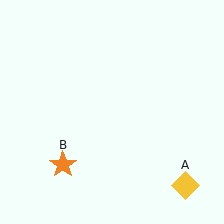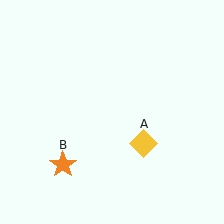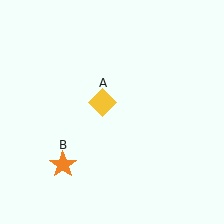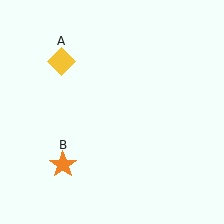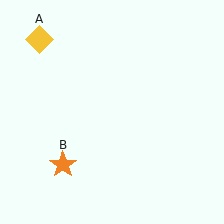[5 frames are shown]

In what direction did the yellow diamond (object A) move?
The yellow diamond (object A) moved up and to the left.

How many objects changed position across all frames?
1 object changed position: yellow diamond (object A).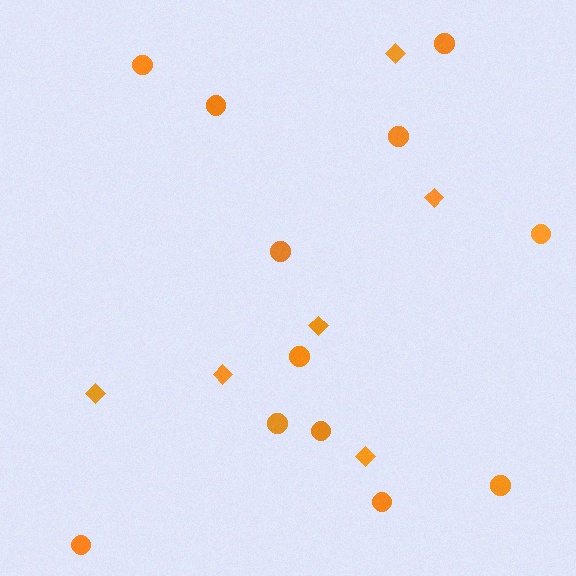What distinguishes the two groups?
There are 2 groups: one group of circles (12) and one group of diamonds (6).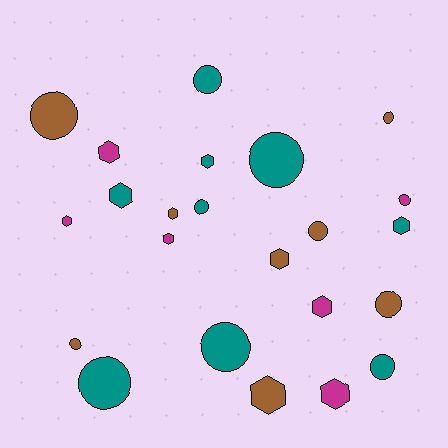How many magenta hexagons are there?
There are 5 magenta hexagons.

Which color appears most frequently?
Teal, with 9 objects.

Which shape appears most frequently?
Circle, with 12 objects.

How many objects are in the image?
There are 23 objects.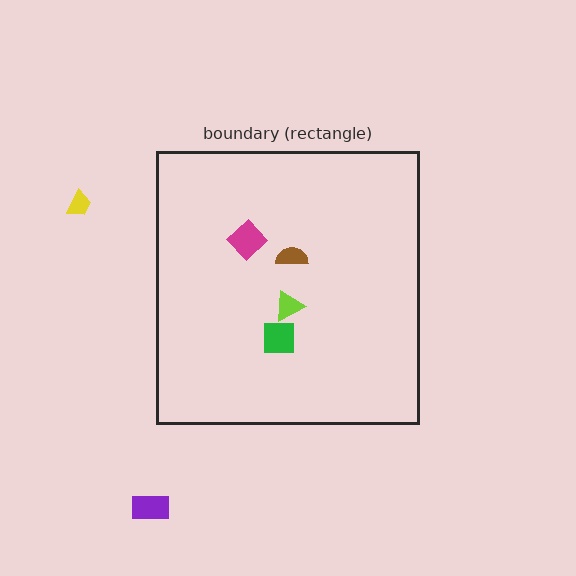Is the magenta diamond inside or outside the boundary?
Inside.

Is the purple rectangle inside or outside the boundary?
Outside.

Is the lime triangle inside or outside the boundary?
Inside.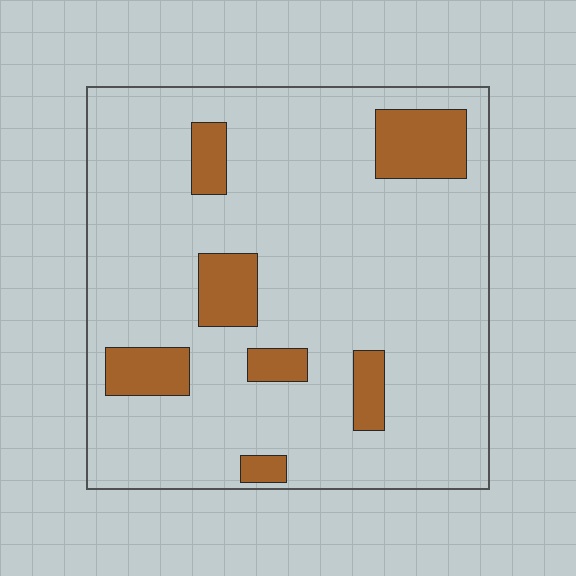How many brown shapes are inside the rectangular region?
7.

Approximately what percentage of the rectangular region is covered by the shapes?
Approximately 15%.